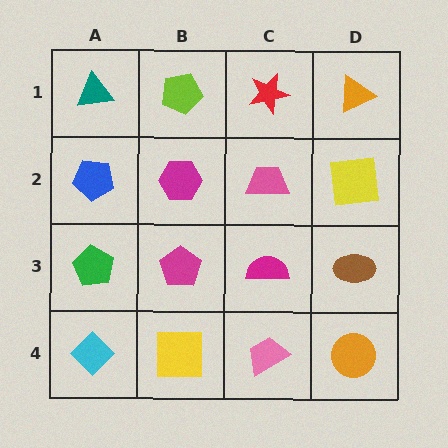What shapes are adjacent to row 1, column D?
A yellow square (row 2, column D), a red star (row 1, column C).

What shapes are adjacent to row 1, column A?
A blue pentagon (row 2, column A), a lime pentagon (row 1, column B).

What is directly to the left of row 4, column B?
A cyan diamond.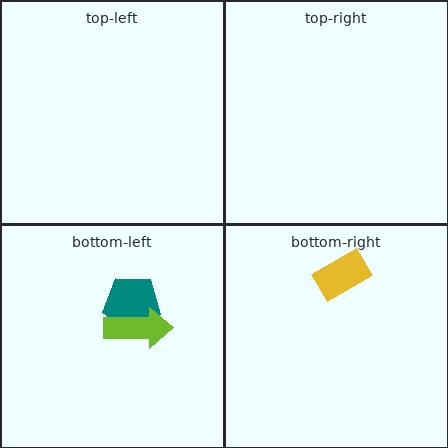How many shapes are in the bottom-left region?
2.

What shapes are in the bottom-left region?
The teal pentagon, the lime arrow.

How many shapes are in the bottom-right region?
1.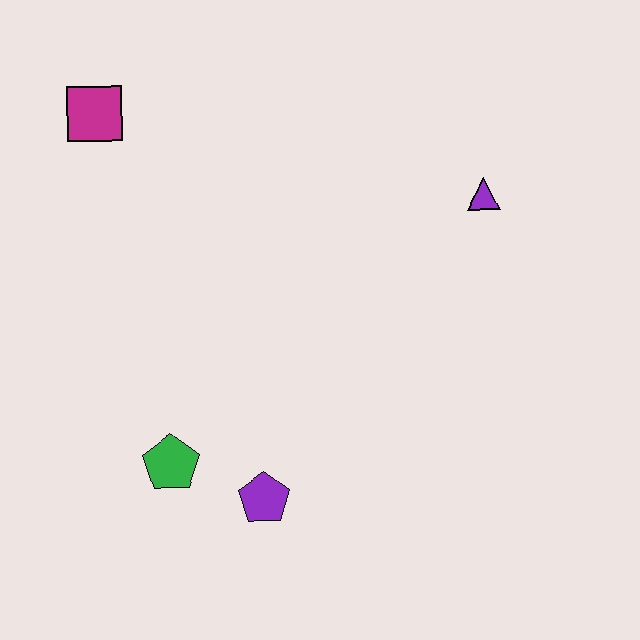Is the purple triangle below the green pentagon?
No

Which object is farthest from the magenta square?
The purple pentagon is farthest from the magenta square.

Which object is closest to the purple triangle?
The purple pentagon is closest to the purple triangle.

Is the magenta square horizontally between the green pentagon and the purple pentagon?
No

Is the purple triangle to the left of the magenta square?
No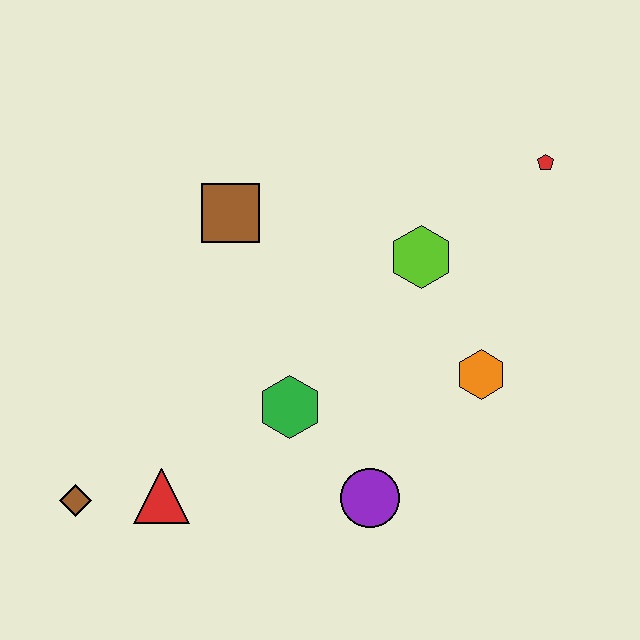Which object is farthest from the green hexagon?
The red pentagon is farthest from the green hexagon.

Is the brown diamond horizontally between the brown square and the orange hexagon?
No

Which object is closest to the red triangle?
The brown diamond is closest to the red triangle.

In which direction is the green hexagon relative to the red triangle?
The green hexagon is to the right of the red triangle.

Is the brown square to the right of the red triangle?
Yes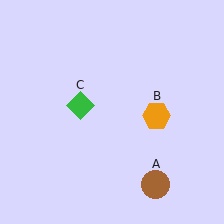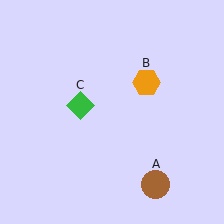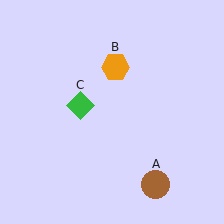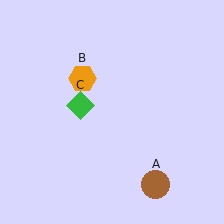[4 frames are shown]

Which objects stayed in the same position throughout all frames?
Brown circle (object A) and green diamond (object C) remained stationary.